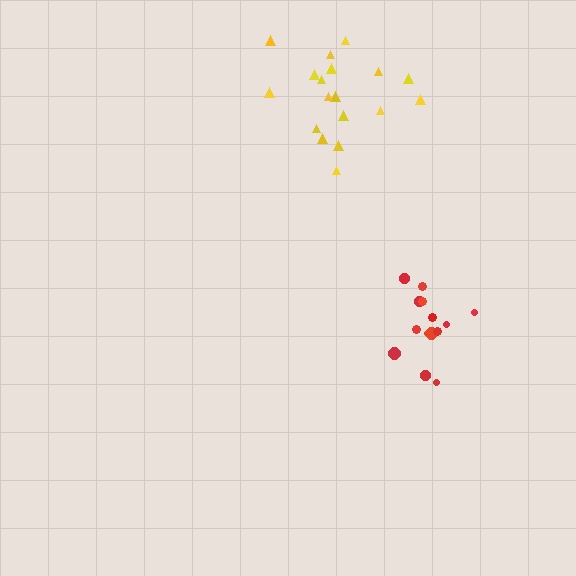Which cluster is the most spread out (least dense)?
Yellow.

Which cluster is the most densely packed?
Red.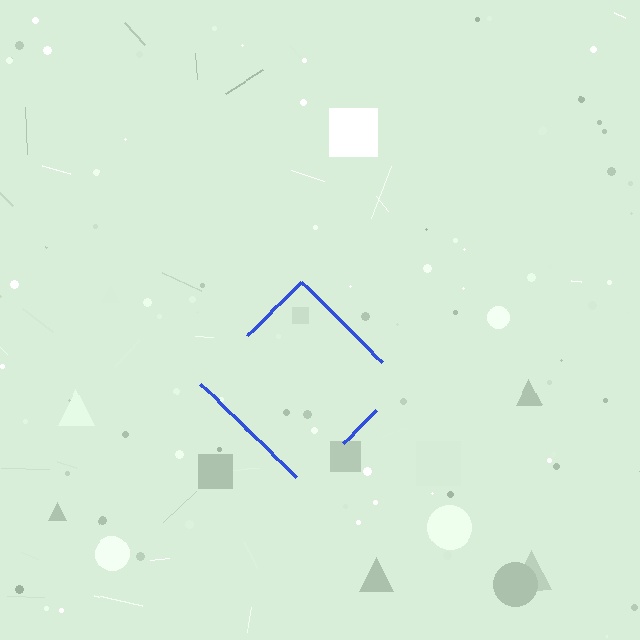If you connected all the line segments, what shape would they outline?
They would outline a diamond.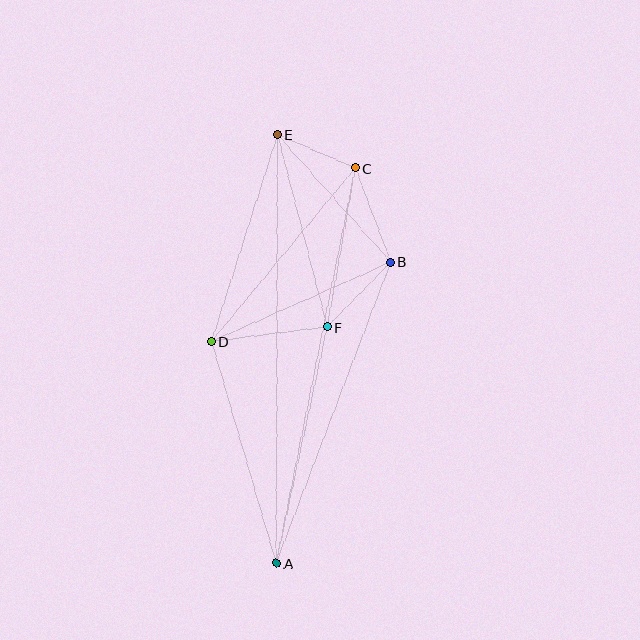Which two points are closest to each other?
Points C and E are closest to each other.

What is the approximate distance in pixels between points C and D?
The distance between C and D is approximately 225 pixels.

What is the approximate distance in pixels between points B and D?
The distance between B and D is approximately 196 pixels.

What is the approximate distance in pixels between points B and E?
The distance between B and E is approximately 170 pixels.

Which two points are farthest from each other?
Points A and E are farthest from each other.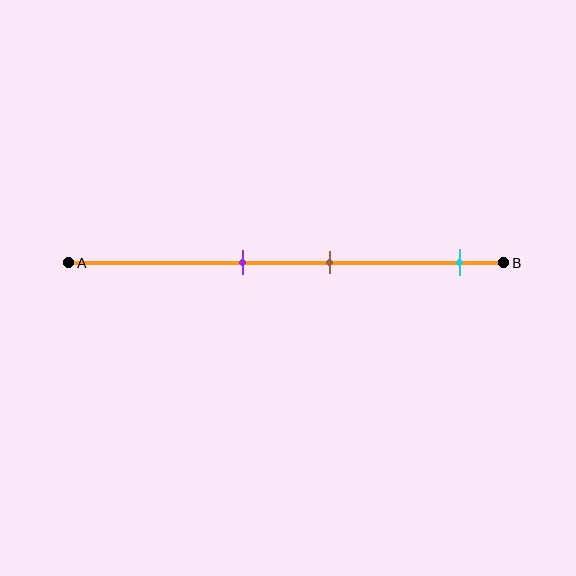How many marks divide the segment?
There are 3 marks dividing the segment.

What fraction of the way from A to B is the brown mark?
The brown mark is approximately 60% (0.6) of the way from A to B.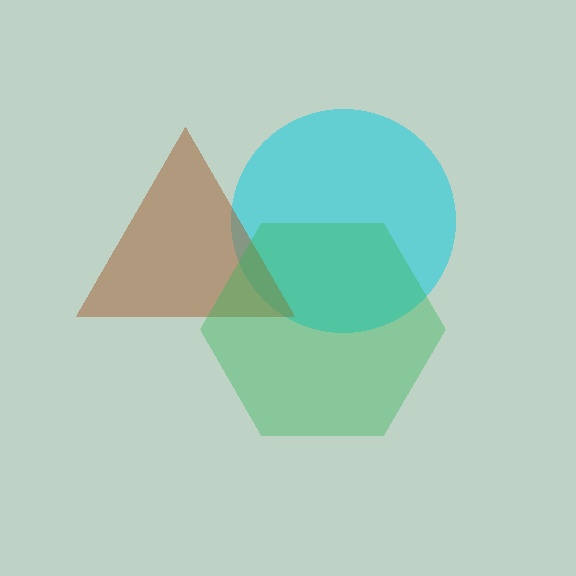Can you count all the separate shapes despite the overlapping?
Yes, there are 3 separate shapes.